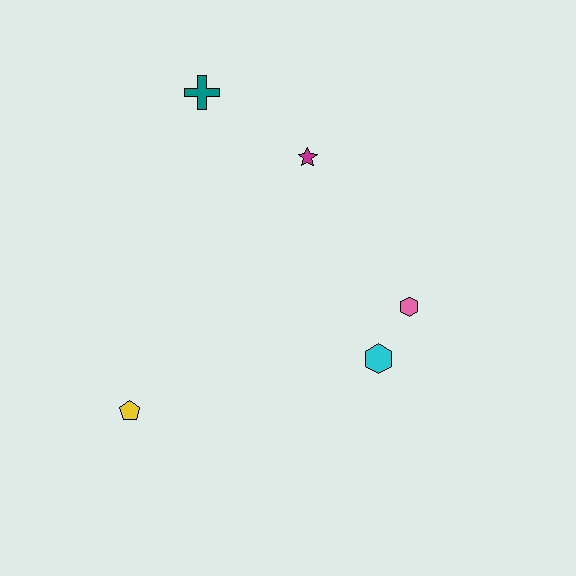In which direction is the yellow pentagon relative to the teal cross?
The yellow pentagon is below the teal cross.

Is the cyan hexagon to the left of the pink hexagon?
Yes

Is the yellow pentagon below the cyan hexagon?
Yes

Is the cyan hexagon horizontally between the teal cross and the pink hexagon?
Yes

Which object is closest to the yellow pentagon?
The cyan hexagon is closest to the yellow pentagon.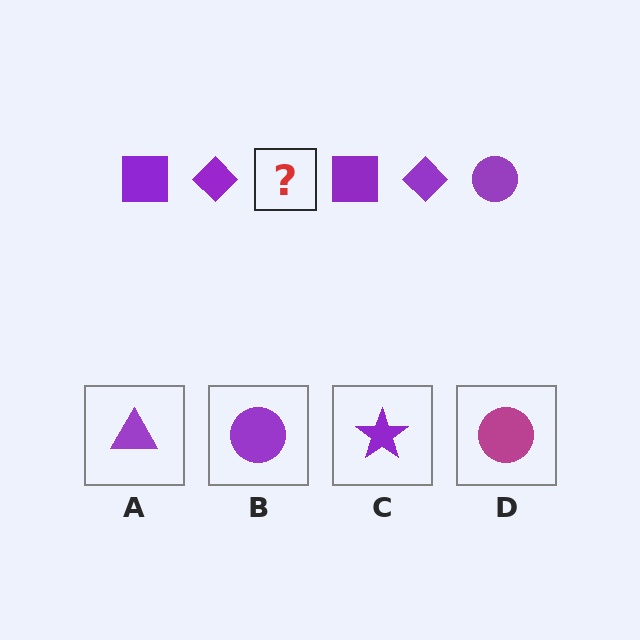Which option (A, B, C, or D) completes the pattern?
B.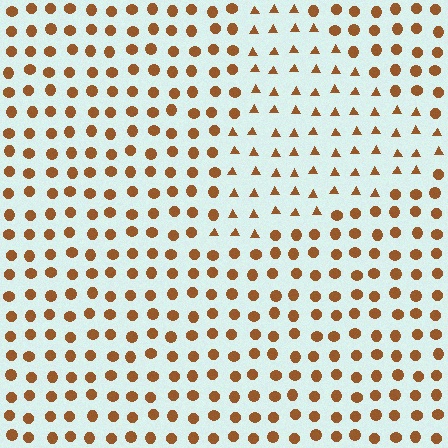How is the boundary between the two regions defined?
The boundary is defined by a change in element shape: triangles inside vs. circles outside. All elements share the same color and spacing.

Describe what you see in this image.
The image is filled with small brown elements arranged in a uniform grid. A triangle-shaped region contains triangles, while the surrounding area contains circles. The boundary is defined purely by the change in element shape.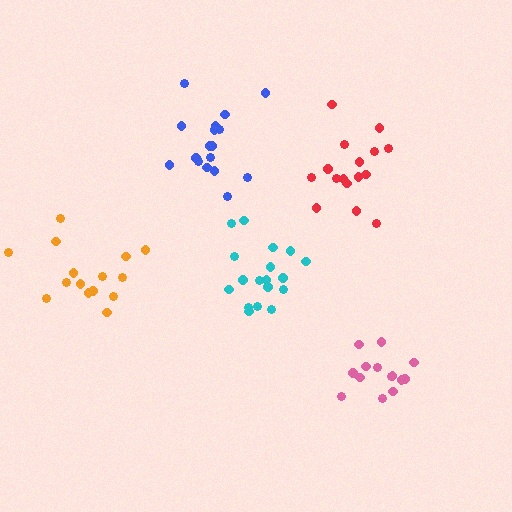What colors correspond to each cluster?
The clusters are colored: cyan, pink, blue, red, orange.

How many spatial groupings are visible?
There are 5 spatial groupings.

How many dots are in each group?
Group 1: 18 dots, Group 2: 14 dots, Group 3: 17 dots, Group 4: 16 dots, Group 5: 15 dots (80 total).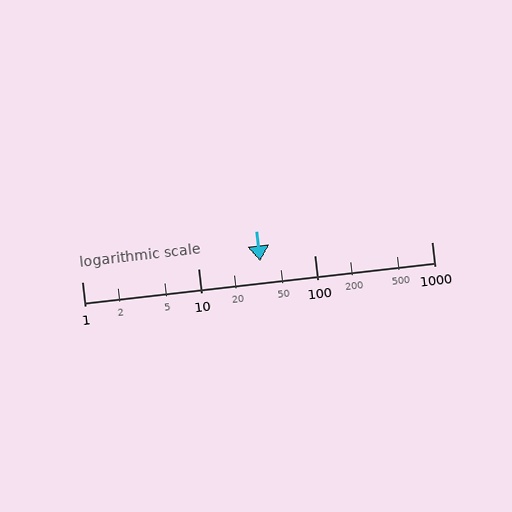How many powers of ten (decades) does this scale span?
The scale spans 3 decades, from 1 to 1000.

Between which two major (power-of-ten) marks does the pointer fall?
The pointer is between 10 and 100.